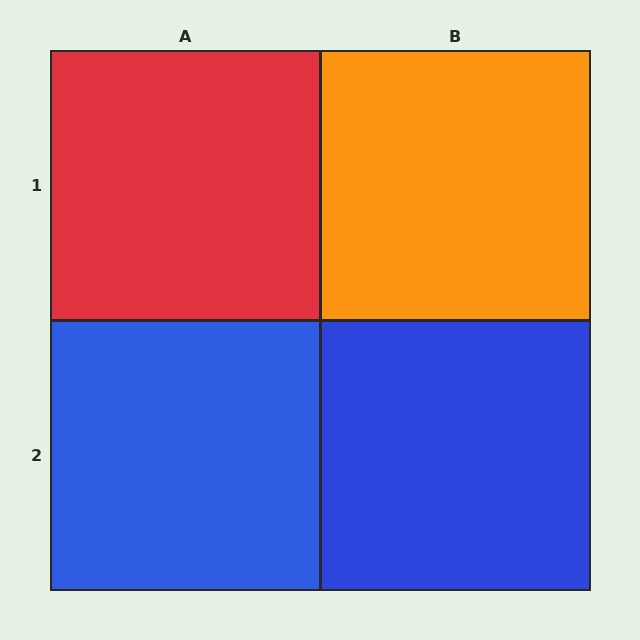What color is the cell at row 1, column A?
Red.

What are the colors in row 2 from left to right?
Blue, blue.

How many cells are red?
1 cell is red.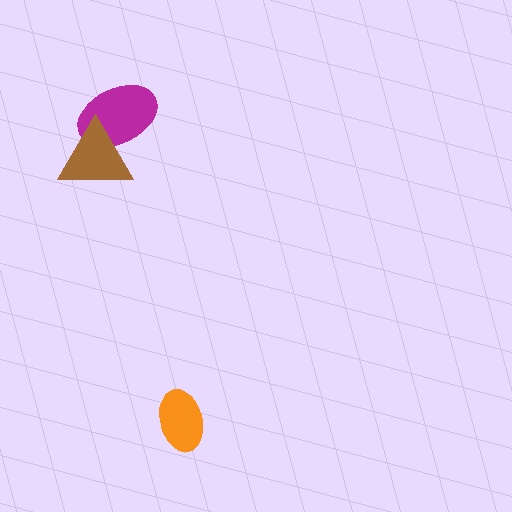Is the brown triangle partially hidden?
No, no other shape covers it.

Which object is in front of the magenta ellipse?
The brown triangle is in front of the magenta ellipse.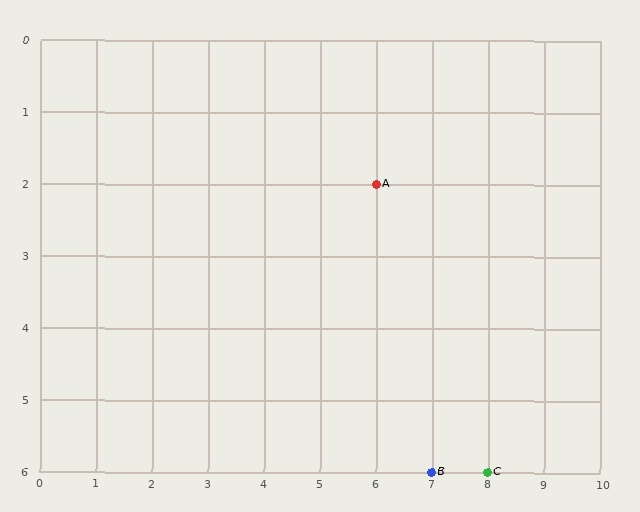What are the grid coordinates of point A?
Point A is at grid coordinates (6, 2).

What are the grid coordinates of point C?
Point C is at grid coordinates (8, 6).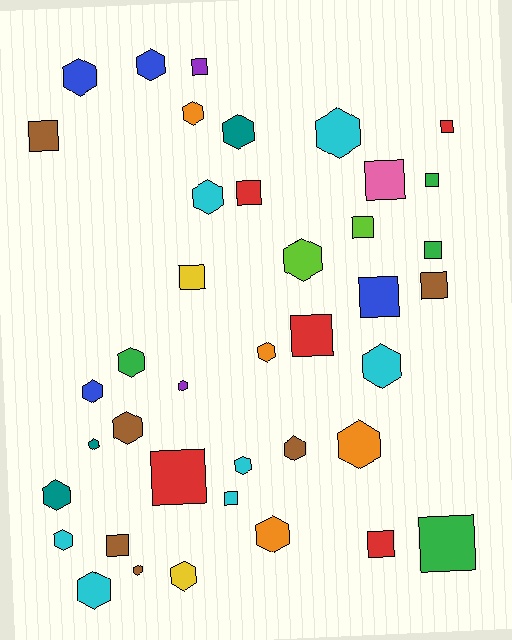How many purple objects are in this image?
There are 2 purple objects.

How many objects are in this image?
There are 40 objects.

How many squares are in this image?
There are 17 squares.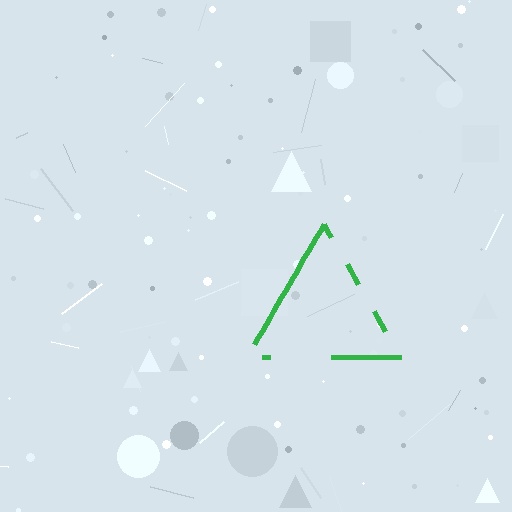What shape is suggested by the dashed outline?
The dashed outline suggests a triangle.